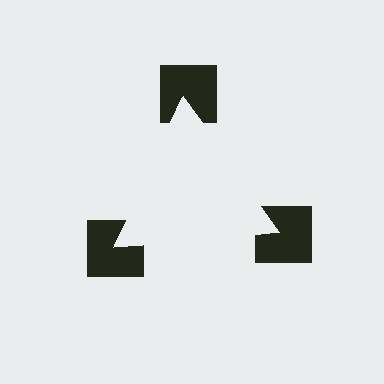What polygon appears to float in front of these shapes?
An illusory triangle — its edges are inferred from the aligned wedge cuts in the notched squares, not physically drawn.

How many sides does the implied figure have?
3 sides.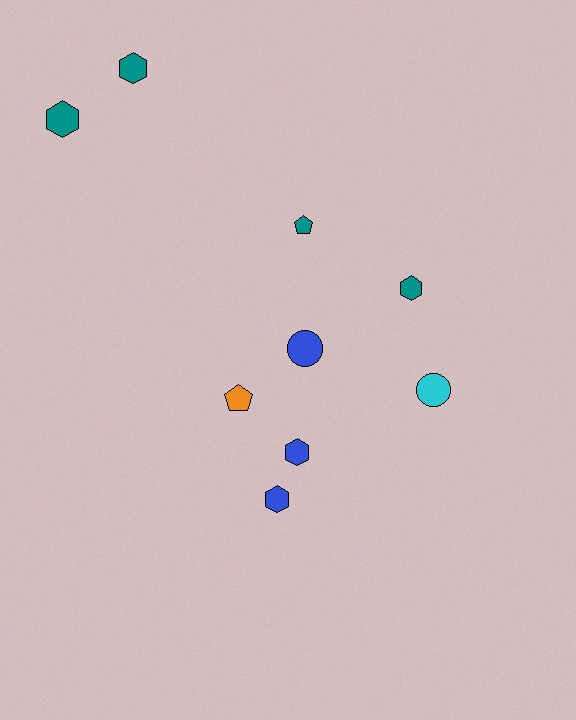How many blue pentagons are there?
There are no blue pentagons.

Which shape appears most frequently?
Hexagon, with 5 objects.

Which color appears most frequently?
Teal, with 4 objects.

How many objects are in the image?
There are 9 objects.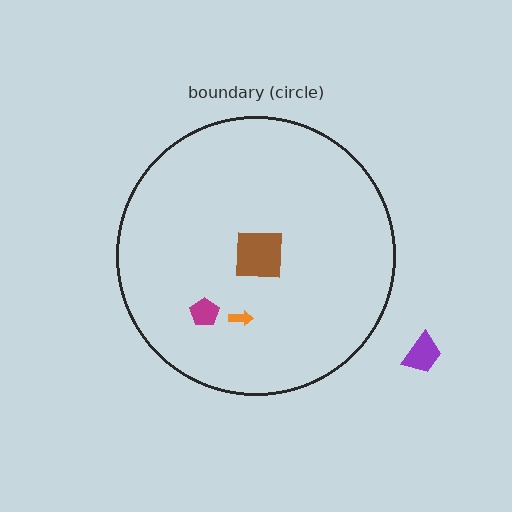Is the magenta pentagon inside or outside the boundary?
Inside.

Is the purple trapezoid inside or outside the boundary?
Outside.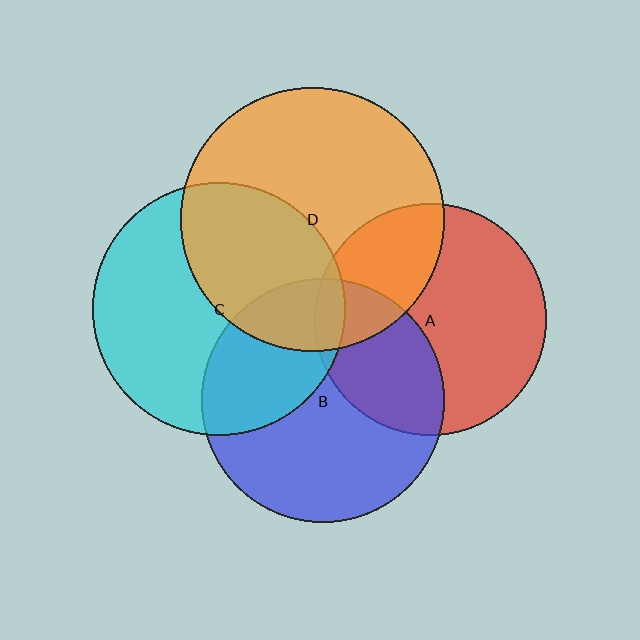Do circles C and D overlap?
Yes.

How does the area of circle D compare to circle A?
Approximately 1.3 times.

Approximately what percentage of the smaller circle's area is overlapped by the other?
Approximately 40%.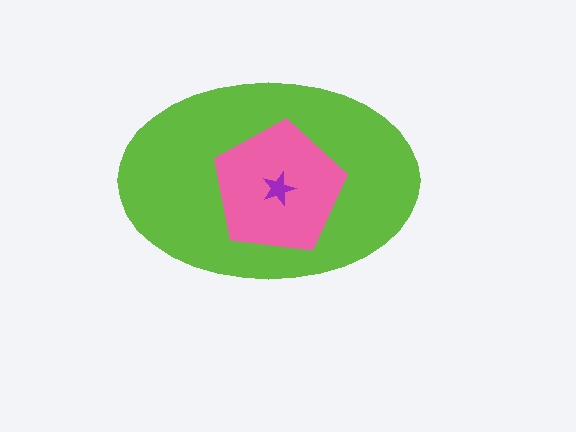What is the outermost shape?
The lime ellipse.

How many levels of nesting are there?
3.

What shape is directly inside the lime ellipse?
The pink pentagon.